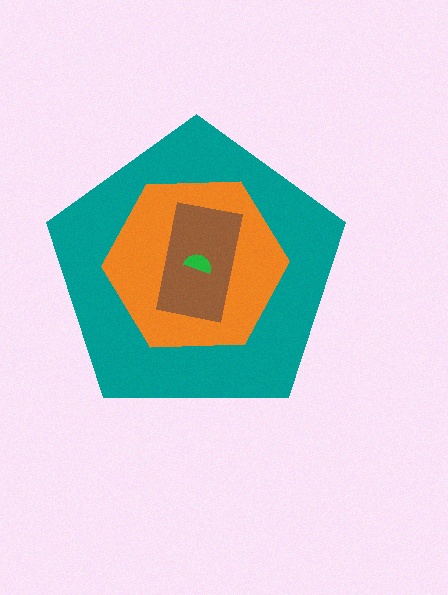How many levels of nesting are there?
4.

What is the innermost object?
The green semicircle.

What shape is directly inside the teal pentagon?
The orange hexagon.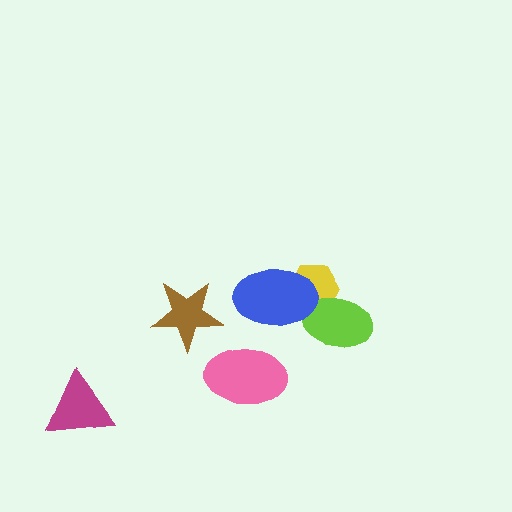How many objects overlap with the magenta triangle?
0 objects overlap with the magenta triangle.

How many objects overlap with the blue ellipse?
2 objects overlap with the blue ellipse.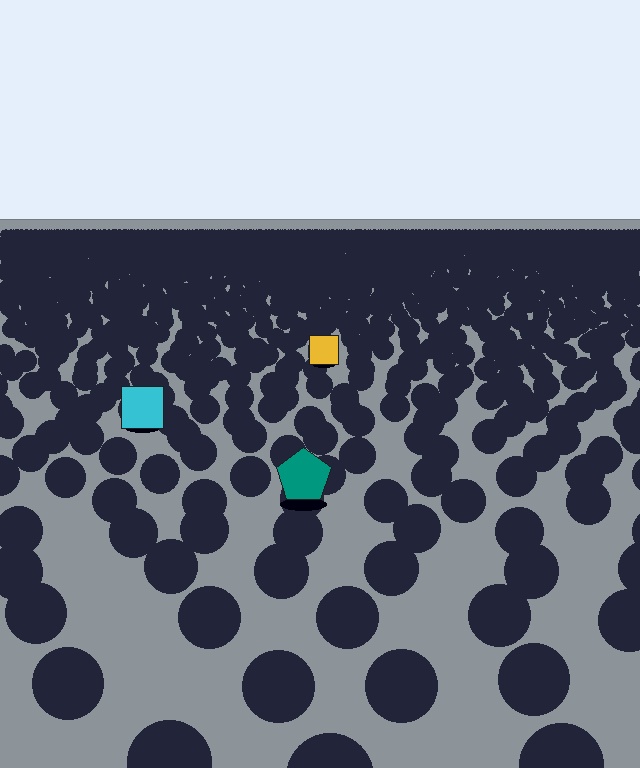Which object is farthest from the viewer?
The yellow square is farthest from the viewer. It appears smaller and the ground texture around it is denser.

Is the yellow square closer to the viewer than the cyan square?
No. The cyan square is closer — you can tell from the texture gradient: the ground texture is coarser near it.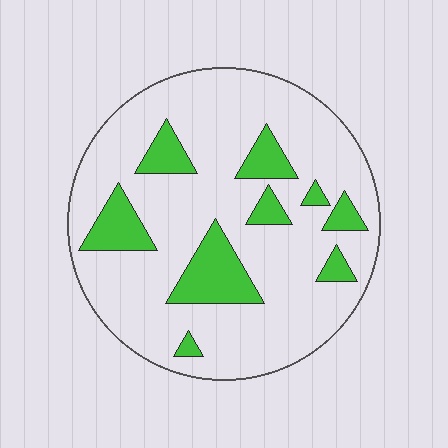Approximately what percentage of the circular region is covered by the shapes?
Approximately 20%.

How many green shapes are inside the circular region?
9.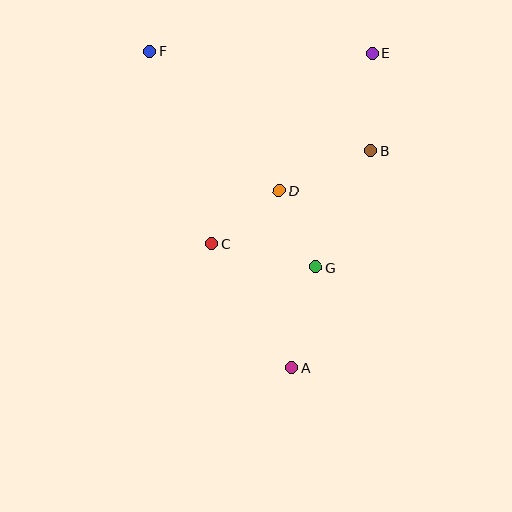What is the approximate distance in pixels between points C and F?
The distance between C and F is approximately 202 pixels.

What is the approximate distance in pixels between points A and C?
The distance between A and C is approximately 148 pixels.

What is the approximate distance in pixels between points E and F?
The distance between E and F is approximately 223 pixels.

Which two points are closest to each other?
Points D and G are closest to each other.